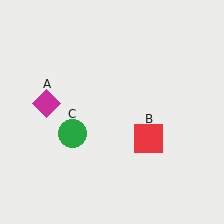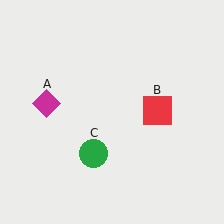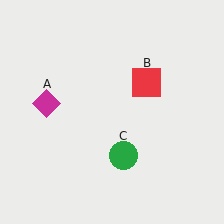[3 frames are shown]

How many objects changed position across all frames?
2 objects changed position: red square (object B), green circle (object C).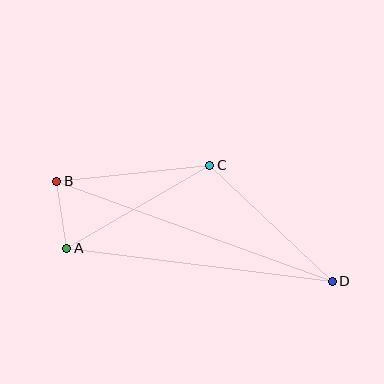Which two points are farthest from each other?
Points B and D are farthest from each other.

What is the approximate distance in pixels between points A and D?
The distance between A and D is approximately 268 pixels.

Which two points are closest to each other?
Points A and B are closest to each other.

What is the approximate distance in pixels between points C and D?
The distance between C and D is approximately 168 pixels.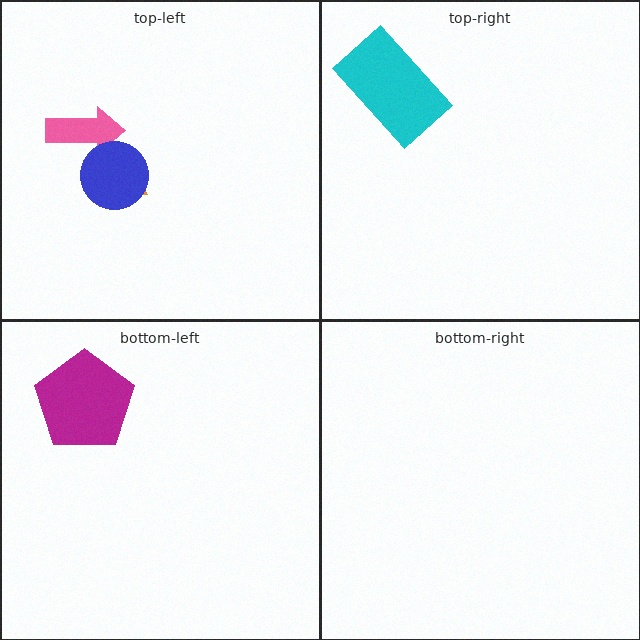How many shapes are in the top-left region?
3.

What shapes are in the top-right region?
The cyan rectangle.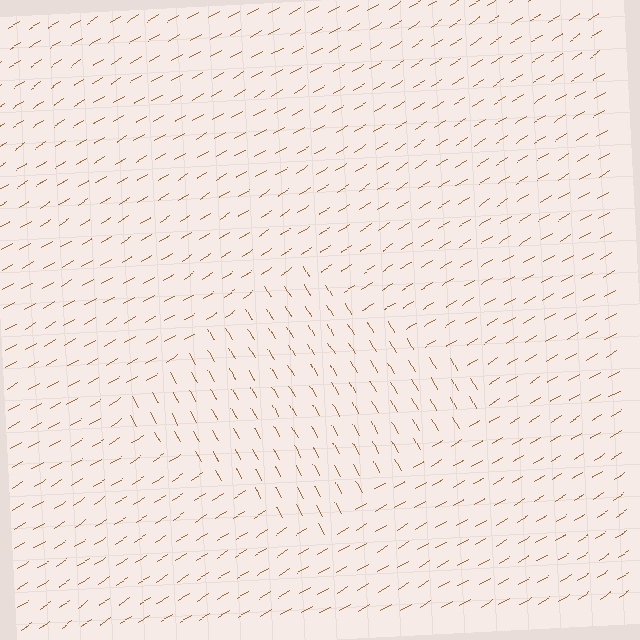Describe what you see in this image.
The image is filled with small brown line segments. A diamond region in the image has lines oriented differently from the surrounding lines, creating a visible texture boundary.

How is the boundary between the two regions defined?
The boundary is defined purely by a change in line orientation (approximately 87 degrees difference). All lines are the same color and thickness.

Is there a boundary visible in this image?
Yes, there is a texture boundary formed by a change in line orientation.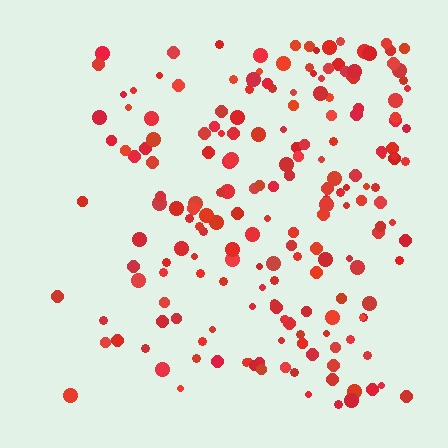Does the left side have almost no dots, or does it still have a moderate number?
Still a moderate number, just noticeably fewer than the right.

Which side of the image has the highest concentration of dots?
The right.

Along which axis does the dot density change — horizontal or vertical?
Horizontal.